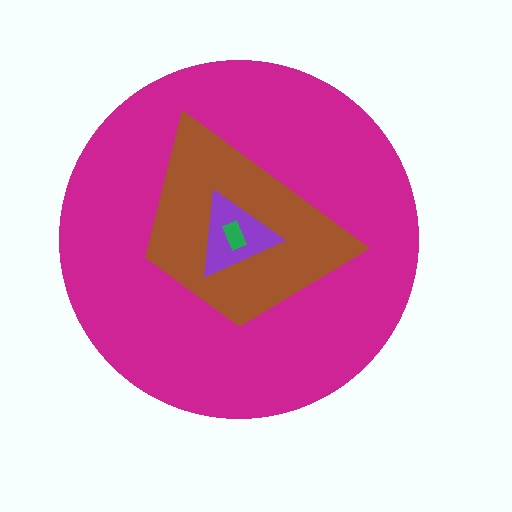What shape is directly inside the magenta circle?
The brown trapezoid.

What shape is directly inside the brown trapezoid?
The purple triangle.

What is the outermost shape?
The magenta circle.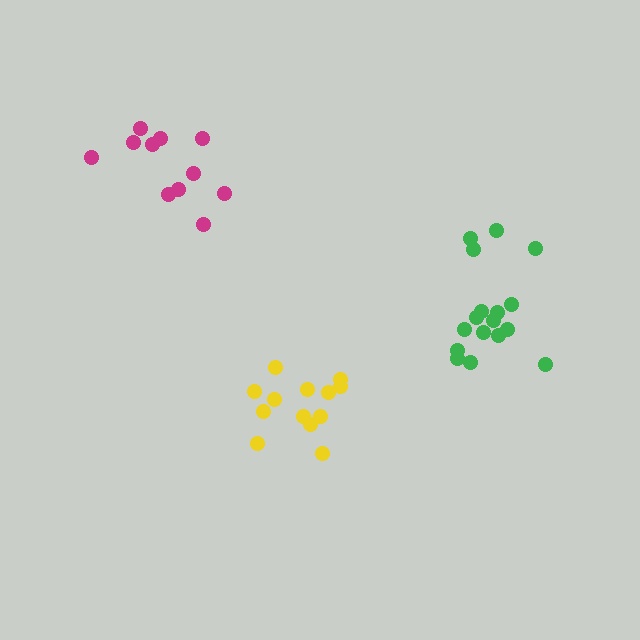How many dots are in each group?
Group 1: 11 dots, Group 2: 17 dots, Group 3: 13 dots (41 total).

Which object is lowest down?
The yellow cluster is bottommost.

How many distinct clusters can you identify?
There are 3 distinct clusters.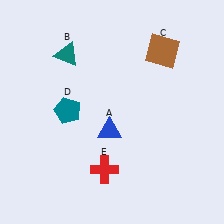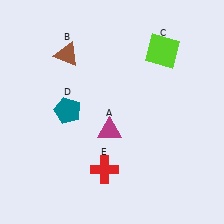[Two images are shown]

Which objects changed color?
A changed from blue to magenta. B changed from teal to brown. C changed from brown to lime.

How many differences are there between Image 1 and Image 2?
There are 3 differences between the two images.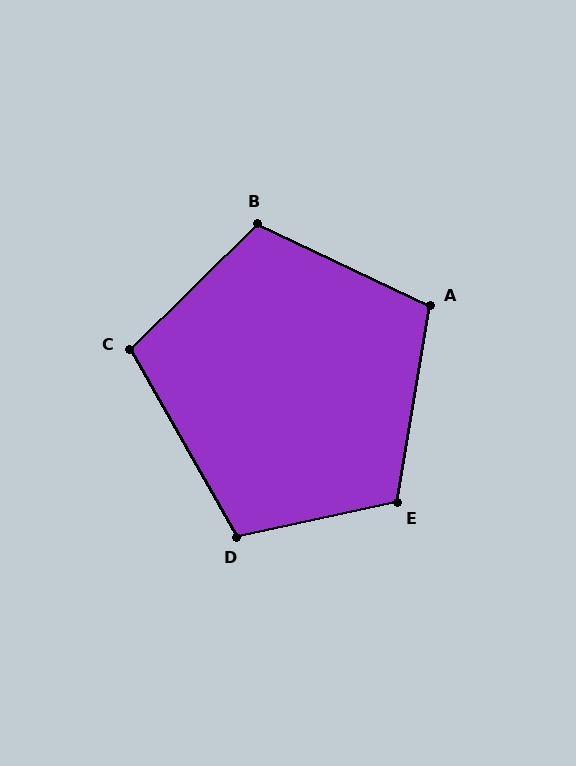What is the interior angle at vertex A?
Approximately 106 degrees (obtuse).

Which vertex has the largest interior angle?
E, at approximately 112 degrees.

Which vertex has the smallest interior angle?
C, at approximately 105 degrees.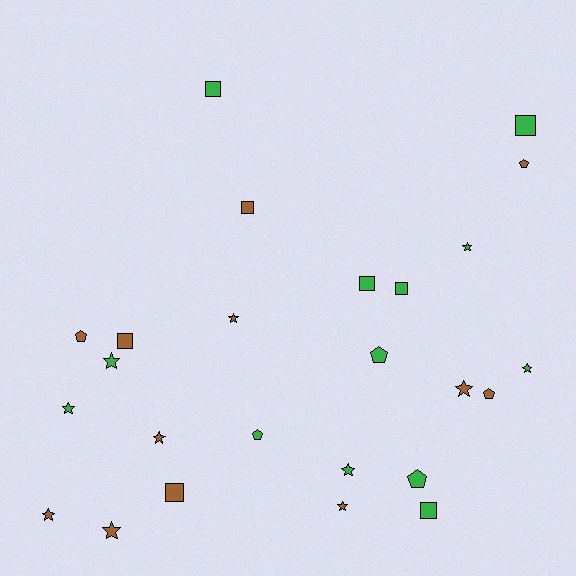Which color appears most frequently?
Green, with 13 objects.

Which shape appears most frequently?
Star, with 11 objects.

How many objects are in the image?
There are 25 objects.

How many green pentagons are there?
There are 3 green pentagons.